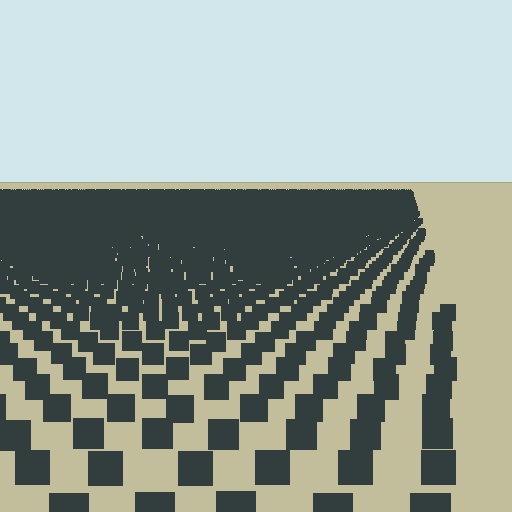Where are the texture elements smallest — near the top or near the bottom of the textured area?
Near the top.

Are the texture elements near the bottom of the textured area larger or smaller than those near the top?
Larger. Near the bottom, elements are closer to the viewer and appear at a bigger on-screen size.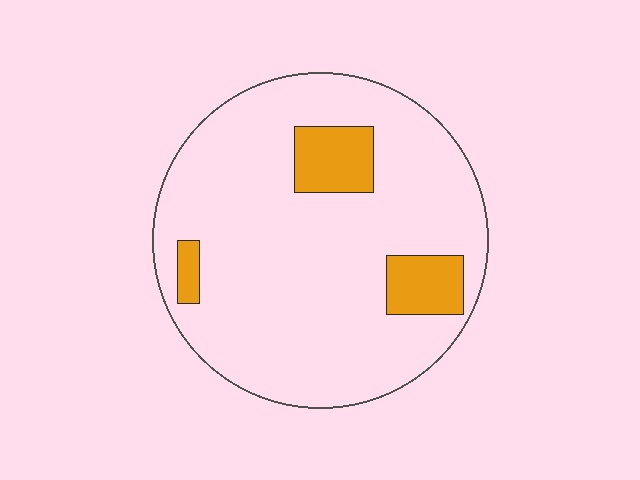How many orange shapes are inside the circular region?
3.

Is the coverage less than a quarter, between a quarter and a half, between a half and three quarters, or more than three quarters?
Less than a quarter.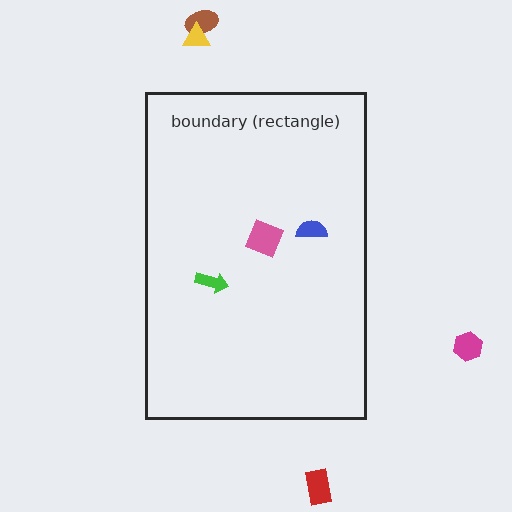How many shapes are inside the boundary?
3 inside, 4 outside.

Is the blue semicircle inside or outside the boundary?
Inside.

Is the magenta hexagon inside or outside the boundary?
Outside.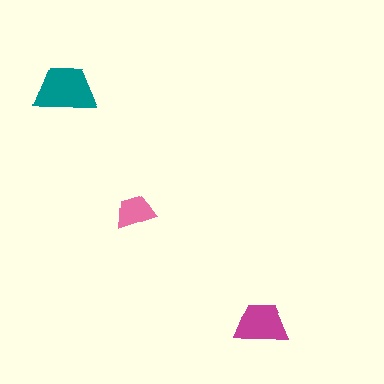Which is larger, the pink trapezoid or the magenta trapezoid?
The magenta one.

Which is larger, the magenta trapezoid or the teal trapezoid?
The teal one.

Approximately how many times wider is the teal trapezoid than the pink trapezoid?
About 1.5 times wider.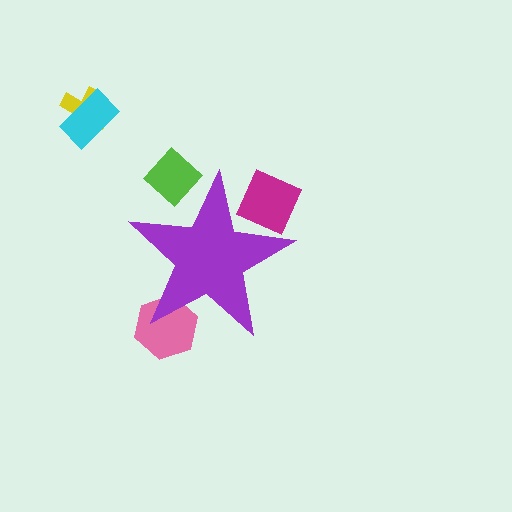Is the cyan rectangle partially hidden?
No, the cyan rectangle is fully visible.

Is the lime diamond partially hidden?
Yes, the lime diamond is partially hidden behind the purple star.